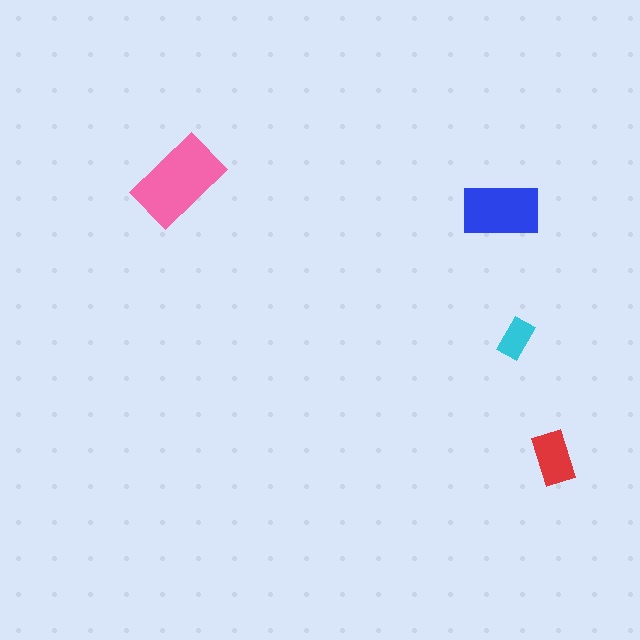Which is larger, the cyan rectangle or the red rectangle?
The red one.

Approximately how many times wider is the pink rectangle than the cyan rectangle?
About 2.5 times wider.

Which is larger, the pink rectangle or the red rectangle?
The pink one.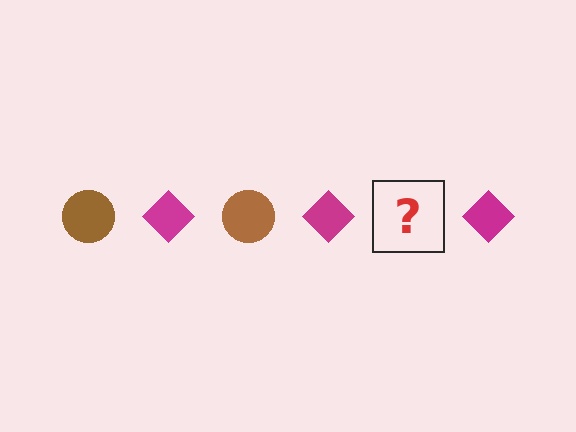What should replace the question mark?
The question mark should be replaced with a brown circle.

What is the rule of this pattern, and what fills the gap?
The rule is that the pattern alternates between brown circle and magenta diamond. The gap should be filled with a brown circle.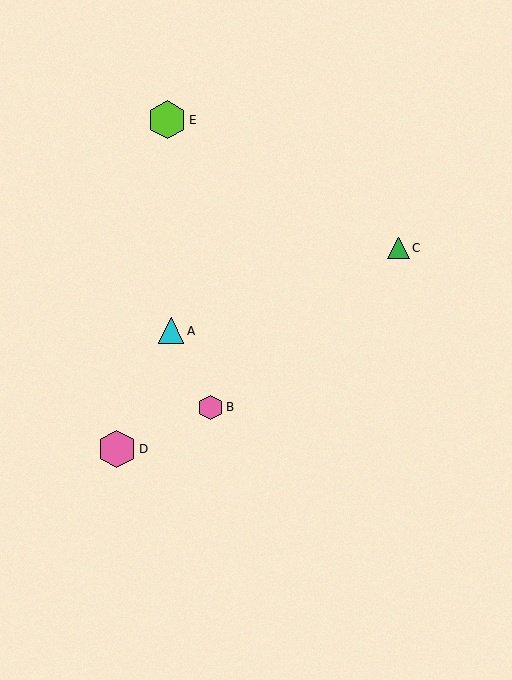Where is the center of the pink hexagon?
The center of the pink hexagon is at (210, 407).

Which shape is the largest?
The lime hexagon (labeled E) is the largest.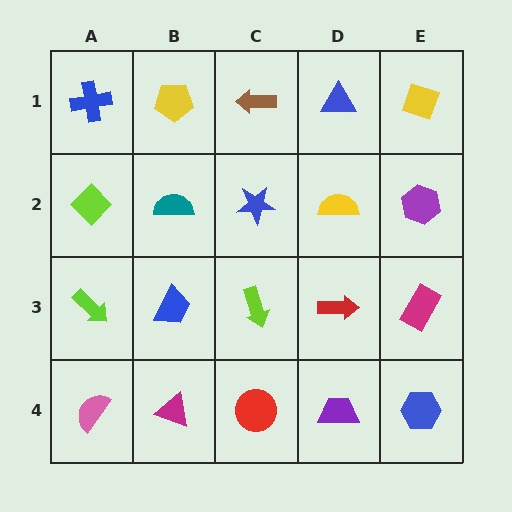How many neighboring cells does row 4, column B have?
3.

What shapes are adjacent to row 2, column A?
A blue cross (row 1, column A), a lime arrow (row 3, column A), a teal semicircle (row 2, column B).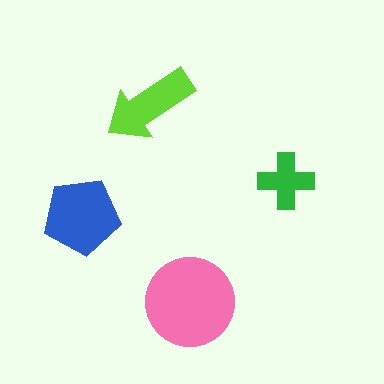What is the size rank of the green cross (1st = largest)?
4th.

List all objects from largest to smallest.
The pink circle, the blue pentagon, the lime arrow, the green cross.